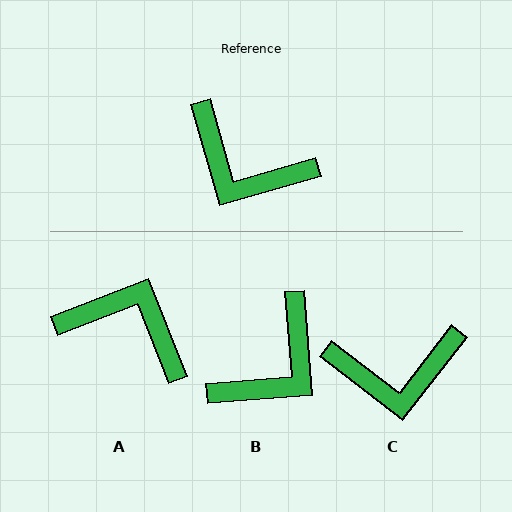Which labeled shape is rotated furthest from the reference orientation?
A, about 174 degrees away.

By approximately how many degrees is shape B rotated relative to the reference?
Approximately 78 degrees counter-clockwise.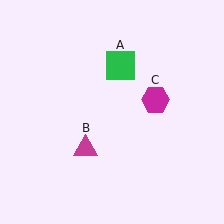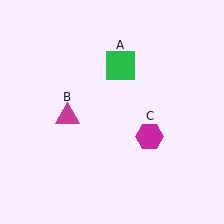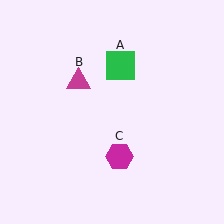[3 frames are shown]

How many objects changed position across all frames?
2 objects changed position: magenta triangle (object B), magenta hexagon (object C).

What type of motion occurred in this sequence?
The magenta triangle (object B), magenta hexagon (object C) rotated clockwise around the center of the scene.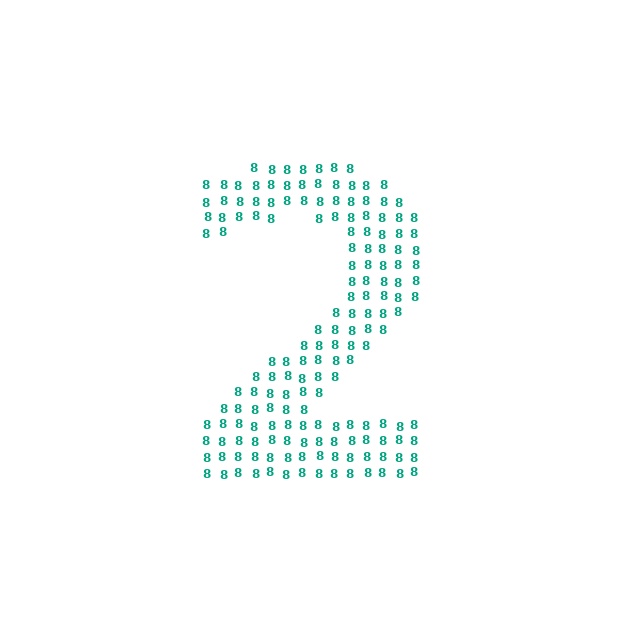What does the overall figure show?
The overall figure shows the digit 2.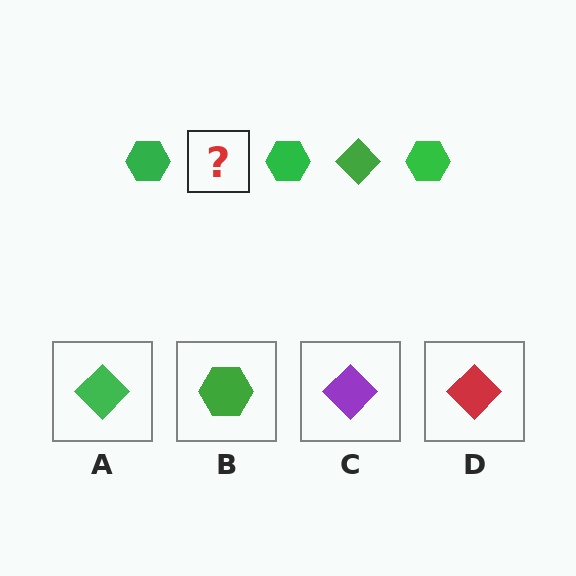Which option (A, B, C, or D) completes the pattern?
A.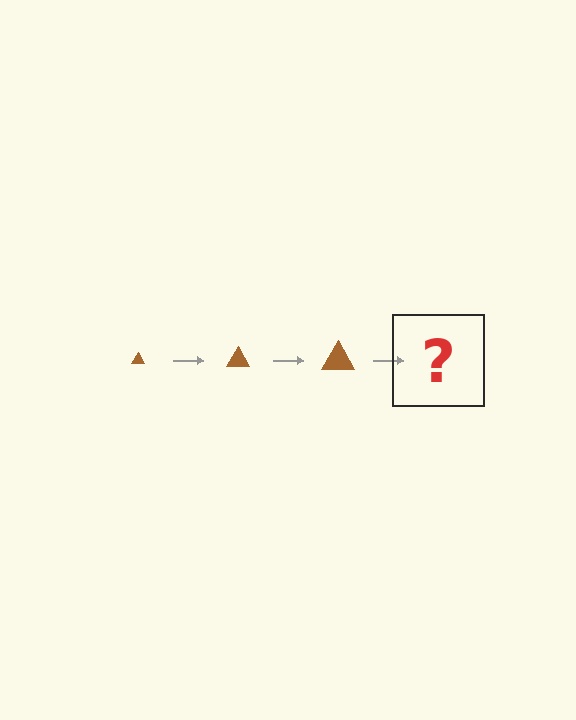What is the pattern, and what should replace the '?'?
The pattern is that the triangle gets progressively larger each step. The '?' should be a brown triangle, larger than the previous one.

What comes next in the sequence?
The next element should be a brown triangle, larger than the previous one.